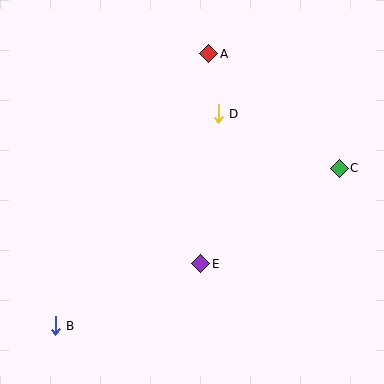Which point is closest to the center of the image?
Point E at (201, 264) is closest to the center.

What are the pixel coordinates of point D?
Point D is at (218, 114).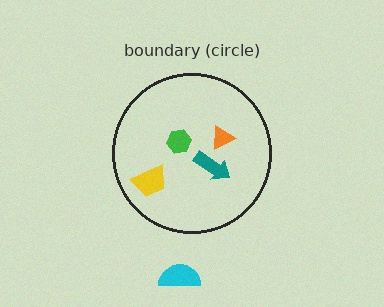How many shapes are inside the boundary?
4 inside, 1 outside.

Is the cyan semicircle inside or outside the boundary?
Outside.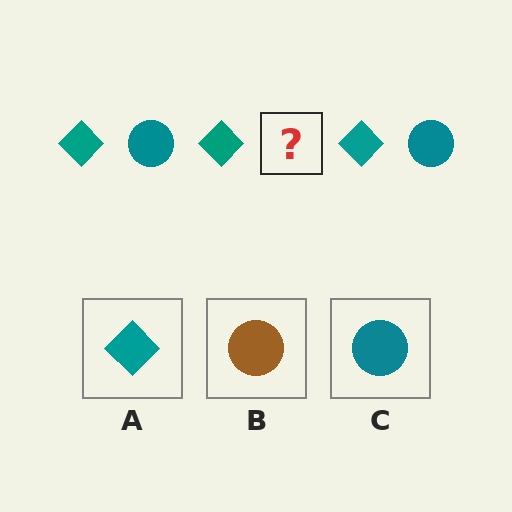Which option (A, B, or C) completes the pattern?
C.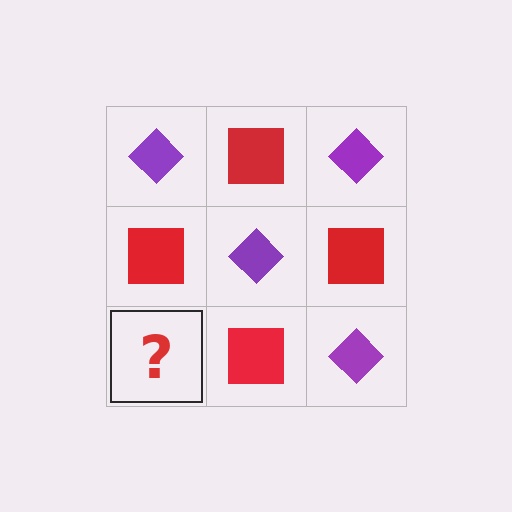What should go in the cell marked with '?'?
The missing cell should contain a purple diamond.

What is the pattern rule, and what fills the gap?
The rule is that it alternates purple diamond and red square in a checkerboard pattern. The gap should be filled with a purple diamond.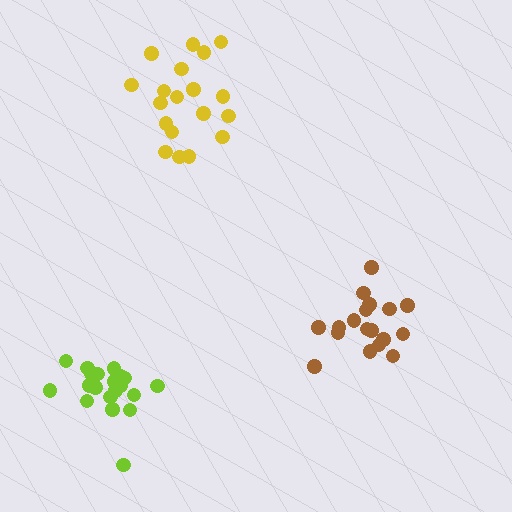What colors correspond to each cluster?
The clusters are colored: yellow, brown, lime.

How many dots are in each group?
Group 1: 20 dots, Group 2: 18 dots, Group 3: 20 dots (58 total).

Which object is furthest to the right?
The brown cluster is rightmost.